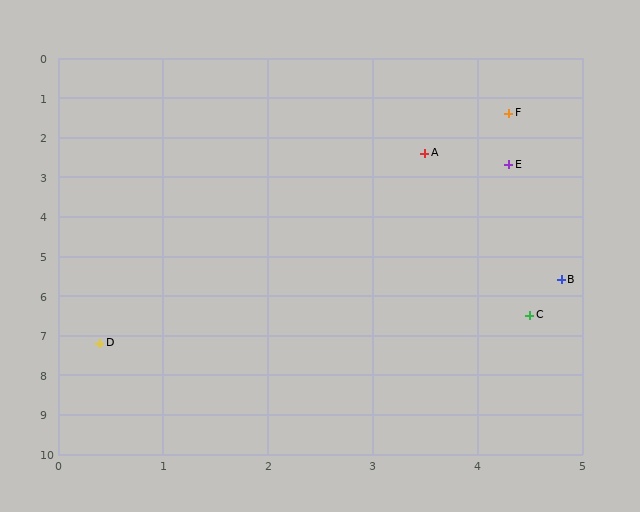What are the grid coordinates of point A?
Point A is at approximately (3.5, 2.4).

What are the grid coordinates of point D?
Point D is at approximately (0.4, 7.2).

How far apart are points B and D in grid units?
Points B and D are about 4.7 grid units apart.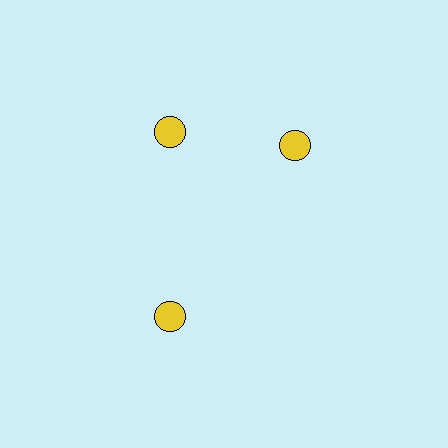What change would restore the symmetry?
The symmetry would be restored by rotating it back into even spacing with its neighbors so that all 3 circles sit at equal angles and equal distance from the center.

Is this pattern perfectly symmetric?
No. The 3 yellow circles are arranged in a ring, but one element near the 3 o'clock position is rotated out of alignment along the ring, breaking the 3-fold rotational symmetry.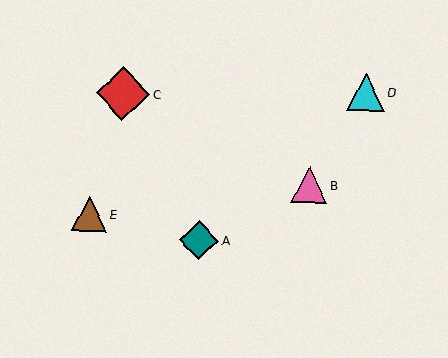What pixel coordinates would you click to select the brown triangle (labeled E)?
Click at (89, 214) to select the brown triangle E.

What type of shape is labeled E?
Shape E is a brown triangle.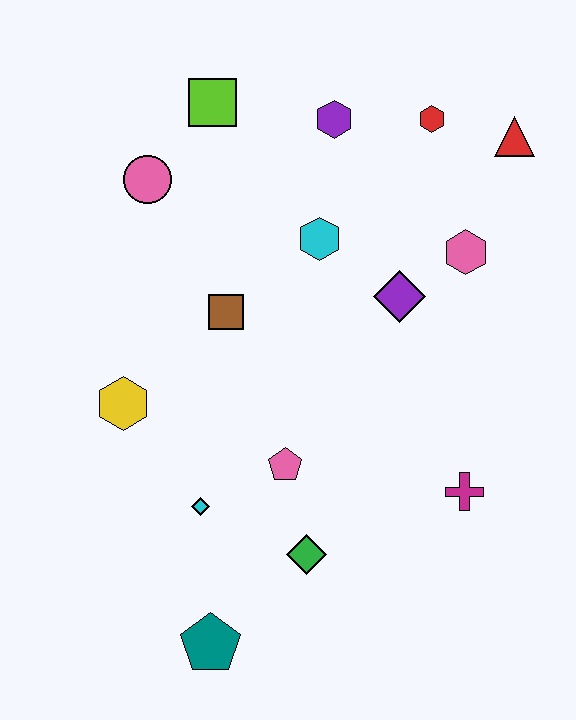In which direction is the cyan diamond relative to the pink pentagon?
The cyan diamond is to the left of the pink pentagon.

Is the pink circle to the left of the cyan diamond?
Yes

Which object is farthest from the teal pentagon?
The red triangle is farthest from the teal pentagon.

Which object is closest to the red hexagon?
The red triangle is closest to the red hexagon.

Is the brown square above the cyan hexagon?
No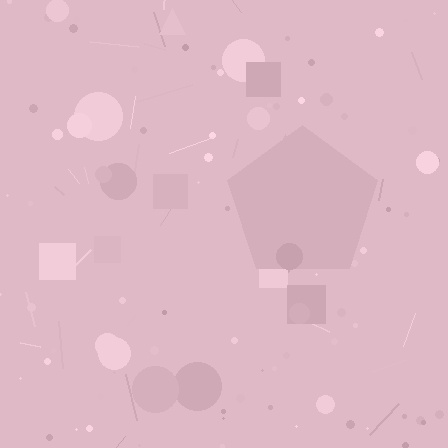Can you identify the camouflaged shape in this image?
The camouflaged shape is a pentagon.